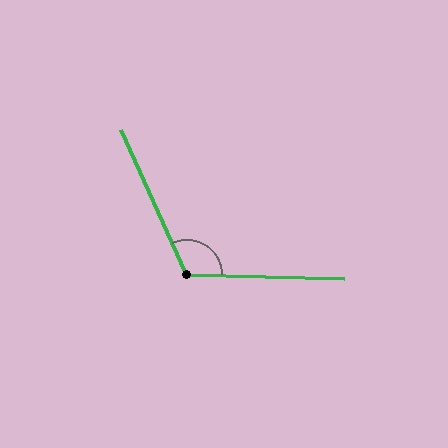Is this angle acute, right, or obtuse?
It is obtuse.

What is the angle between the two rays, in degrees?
Approximately 116 degrees.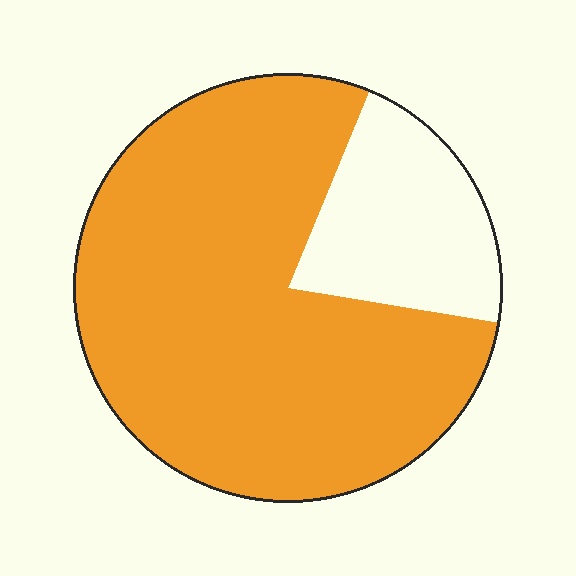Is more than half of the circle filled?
Yes.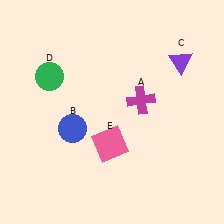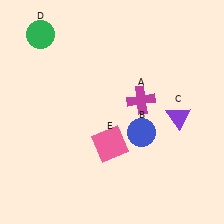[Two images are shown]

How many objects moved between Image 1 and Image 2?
3 objects moved between the two images.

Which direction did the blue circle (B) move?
The blue circle (B) moved right.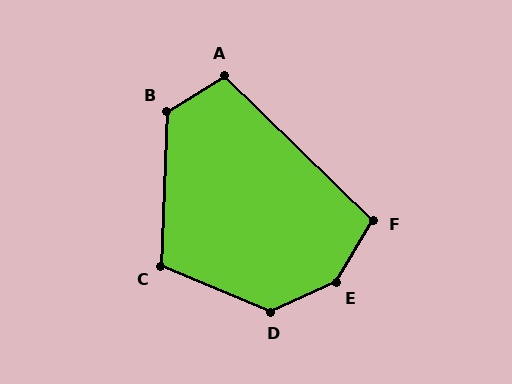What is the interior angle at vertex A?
Approximately 104 degrees (obtuse).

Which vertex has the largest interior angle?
E, at approximately 145 degrees.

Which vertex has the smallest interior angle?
F, at approximately 103 degrees.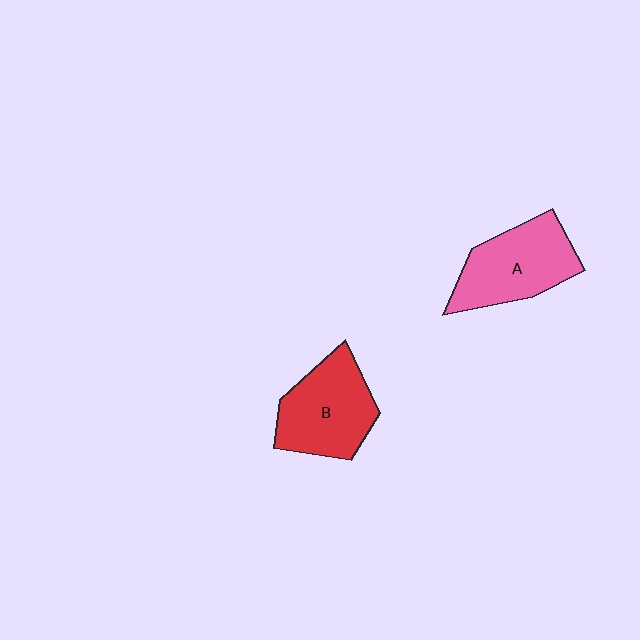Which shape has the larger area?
Shape A (pink).